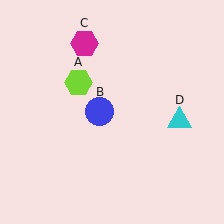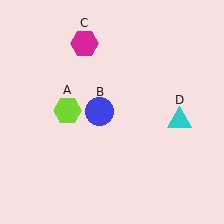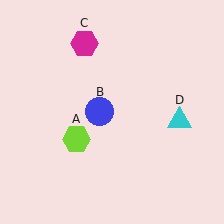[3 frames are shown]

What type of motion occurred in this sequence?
The lime hexagon (object A) rotated counterclockwise around the center of the scene.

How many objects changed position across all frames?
1 object changed position: lime hexagon (object A).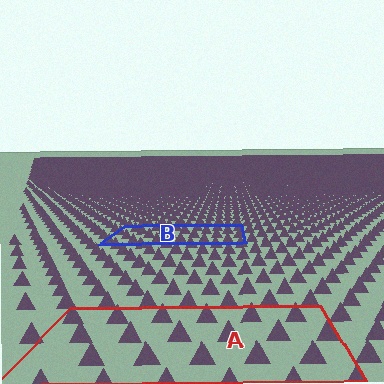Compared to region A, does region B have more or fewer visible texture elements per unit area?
Region B has more texture elements per unit area — they are packed more densely because it is farther away.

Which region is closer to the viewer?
Region A is closer. The texture elements there are larger and more spread out.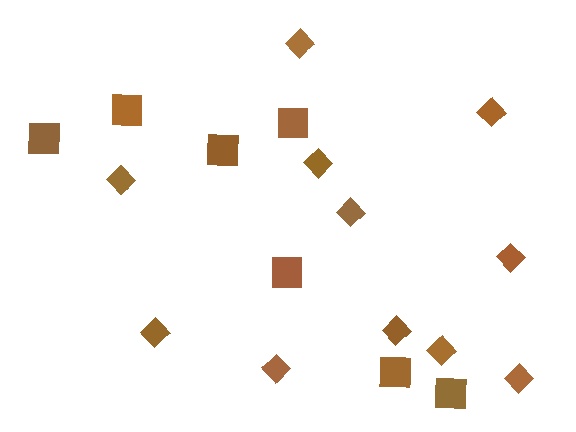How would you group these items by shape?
There are 2 groups: one group of diamonds (11) and one group of squares (7).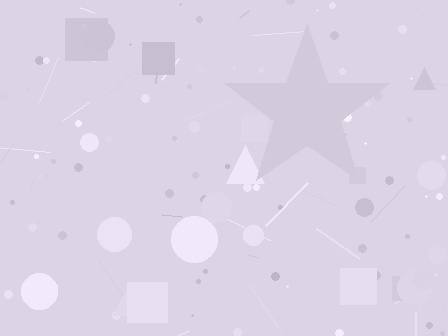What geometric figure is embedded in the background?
A star is embedded in the background.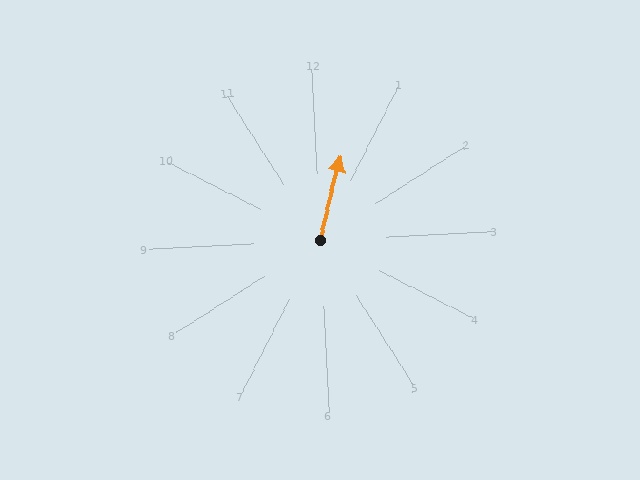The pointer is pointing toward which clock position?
Roughly 1 o'clock.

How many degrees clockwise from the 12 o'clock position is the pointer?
Approximately 17 degrees.